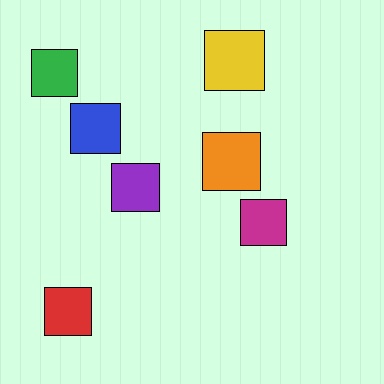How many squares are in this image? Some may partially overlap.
There are 7 squares.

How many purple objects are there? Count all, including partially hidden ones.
There is 1 purple object.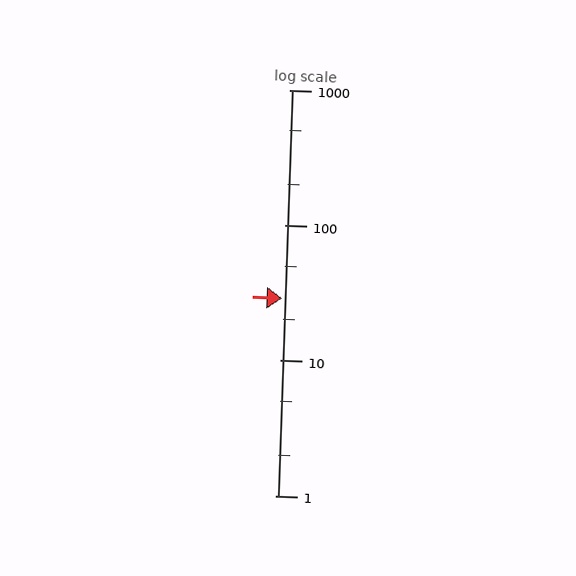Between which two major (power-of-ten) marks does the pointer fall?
The pointer is between 10 and 100.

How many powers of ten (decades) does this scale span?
The scale spans 3 decades, from 1 to 1000.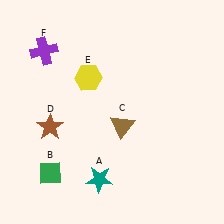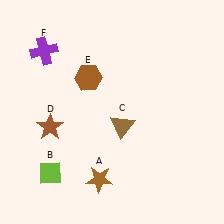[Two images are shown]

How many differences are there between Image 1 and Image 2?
There are 3 differences between the two images.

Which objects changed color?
A changed from teal to brown. B changed from green to lime. E changed from yellow to brown.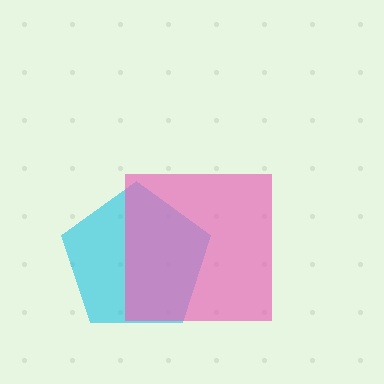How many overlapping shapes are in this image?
There are 2 overlapping shapes in the image.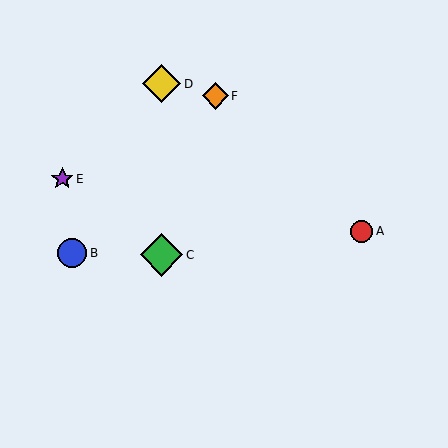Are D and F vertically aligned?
No, D is at x≈161 and F is at x≈215.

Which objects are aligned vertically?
Objects C, D are aligned vertically.